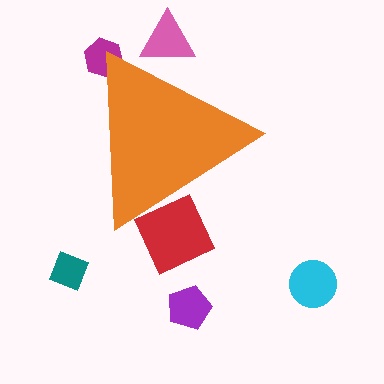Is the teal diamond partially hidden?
No, the teal diamond is fully visible.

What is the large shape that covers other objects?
An orange triangle.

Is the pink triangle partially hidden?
Yes, the pink triangle is partially hidden behind the orange triangle.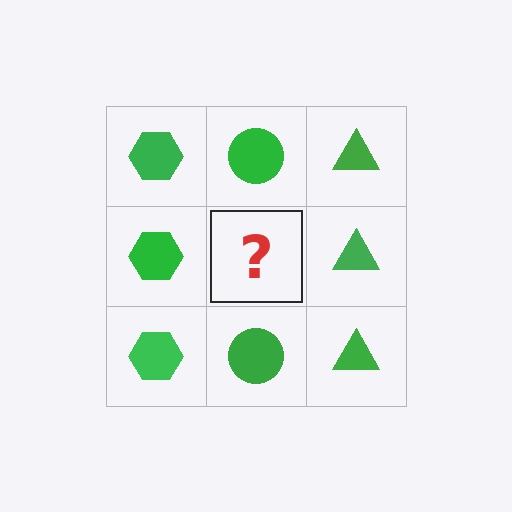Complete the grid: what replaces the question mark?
The question mark should be replaced with a green circle.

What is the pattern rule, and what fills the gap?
The rule is that each column has a consistent shape. The gap should be filled with a green circle.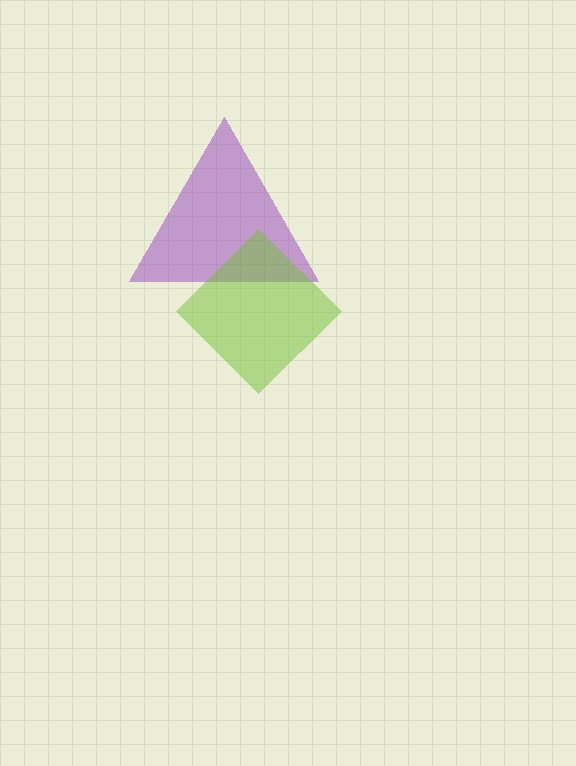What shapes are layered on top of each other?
The layered shapes are: a purple triangle, a lime diamond.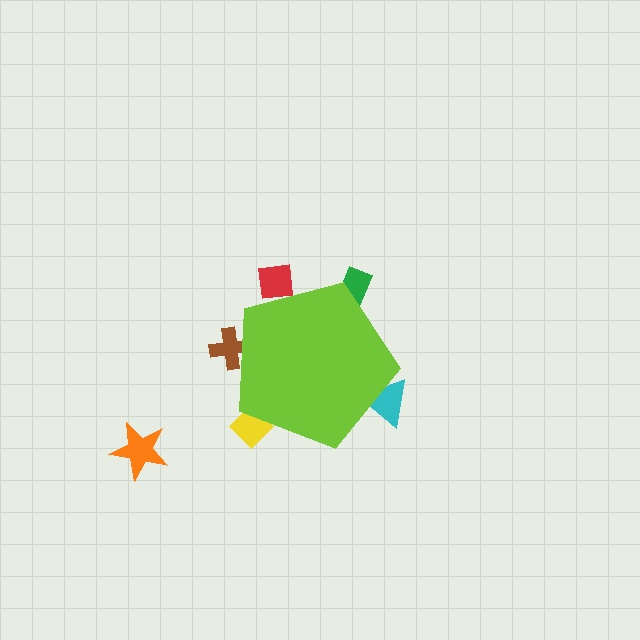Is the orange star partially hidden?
No, the orange star is fully visible.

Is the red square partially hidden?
Yes, the red square is partially hidden behind the lime pentagon.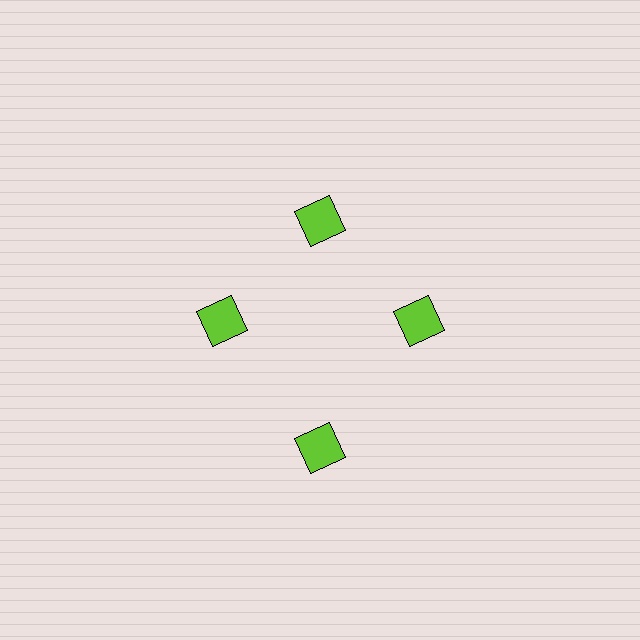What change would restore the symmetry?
The symmetry would be restored by moving it inward, back onto the ring so that all 4 squares sit at equal angles and equal distance from the center.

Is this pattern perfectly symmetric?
No. The 4 lime squares are arranged in a ring, but one element near the 6 o'clock position is pushed outward from the center, breaking the 4-fold rotational symmetry.